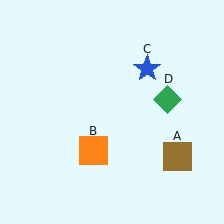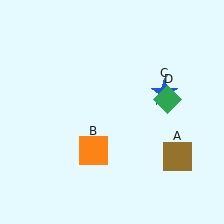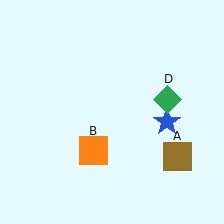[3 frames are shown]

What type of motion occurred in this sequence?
The blue star (object C) rotated clockwise around the center of the scene.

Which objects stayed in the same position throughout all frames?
Brown square (object A) and orange square (object B) and green diamond (object D) remained stationary.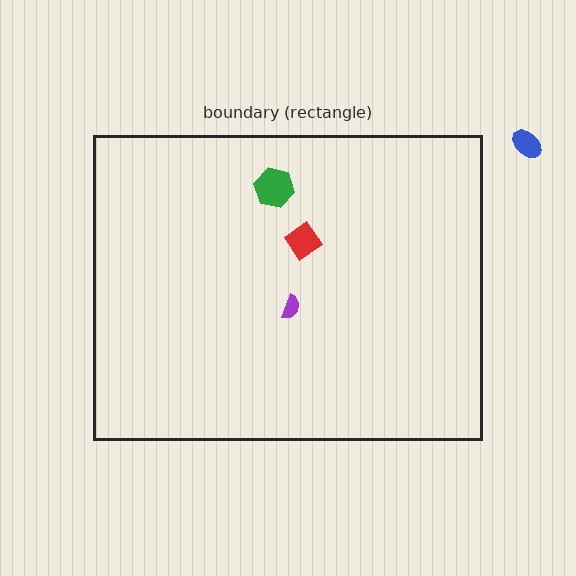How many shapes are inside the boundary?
3 inside, 1 outside.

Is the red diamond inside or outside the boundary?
Inside.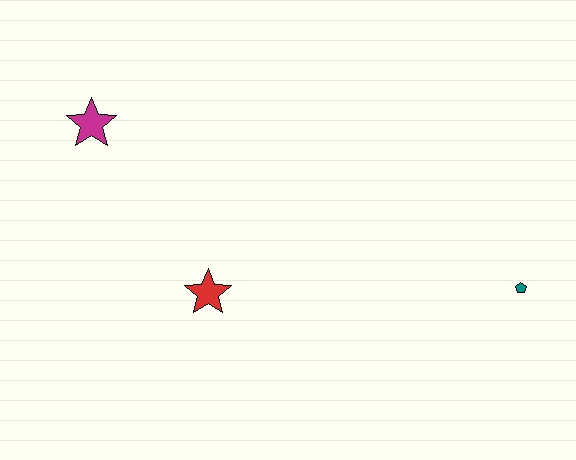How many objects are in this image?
There are 3 objects.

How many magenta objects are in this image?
There is 1 magenta object.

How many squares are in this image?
There are no squares.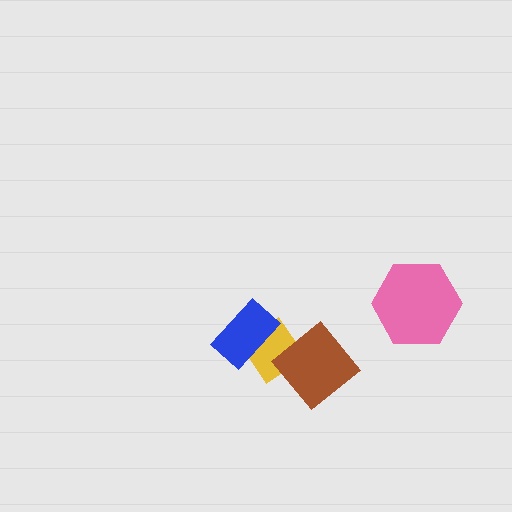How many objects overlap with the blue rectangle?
1 object overlaps with the blue rectangle.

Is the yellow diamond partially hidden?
Yes, it is partially covered by another shape.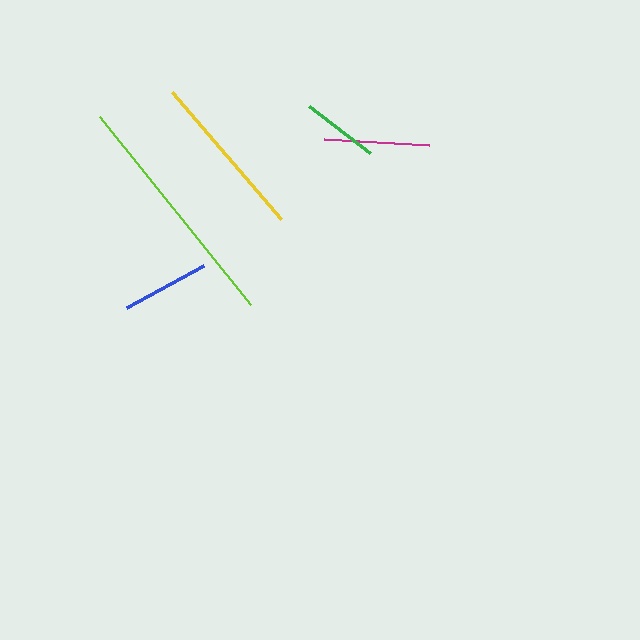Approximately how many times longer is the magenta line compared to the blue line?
The magenta line is approximately 1.2 times the length of the blue line.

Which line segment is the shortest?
The green line is the shortest at approximately 77 pixels.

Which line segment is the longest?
The lime line is the longest at approximately 241 pixels.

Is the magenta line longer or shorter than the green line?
The magenta line is longer than the green line.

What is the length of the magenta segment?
The magenta segment is approximately 106 pixels long.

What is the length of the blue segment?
The blue segment is approximately 88 pixels long.